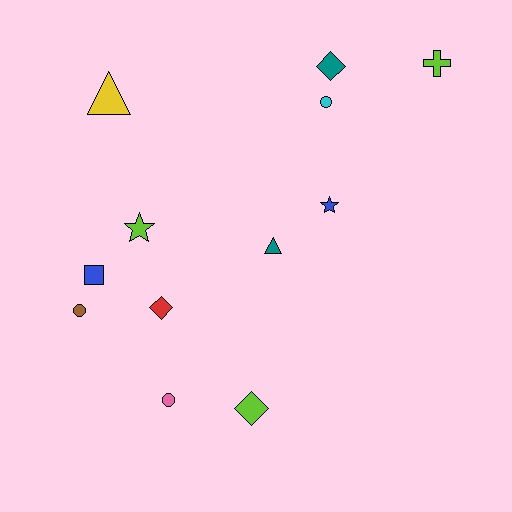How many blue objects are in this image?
There are 2 blue objects.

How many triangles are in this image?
There are 2 triangles.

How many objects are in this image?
There are 12 objects.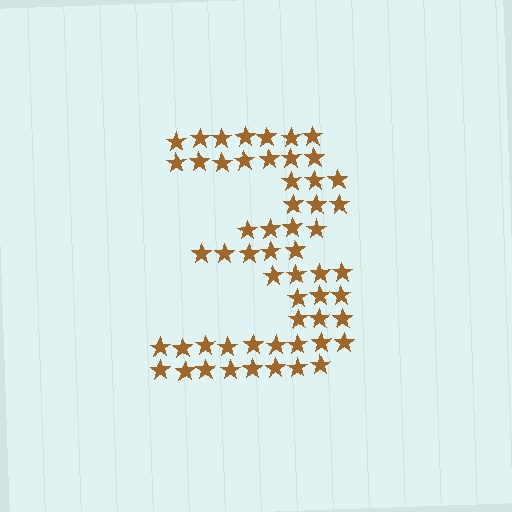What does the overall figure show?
The overall figure shows the digit 3.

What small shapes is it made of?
It is made of small stars.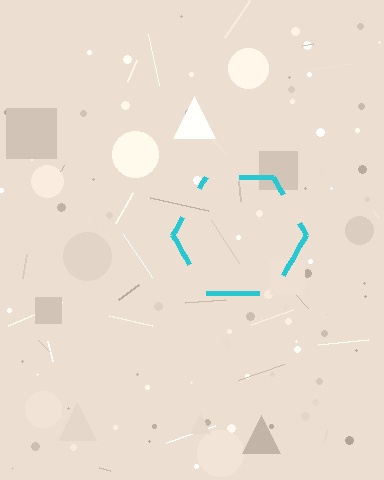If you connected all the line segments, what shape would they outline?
They would outline a hexagon.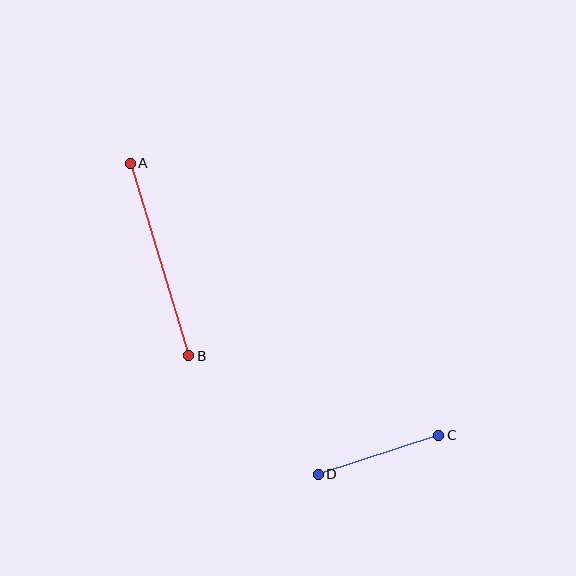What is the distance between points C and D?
The distance is approximately 127 pixels.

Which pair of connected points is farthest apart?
Points A and B are farthest apart.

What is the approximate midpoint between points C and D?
The midpoint is at approximately (379, 455) pixels.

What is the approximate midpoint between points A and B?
The midpoint is at approximately (159, 260) pixels.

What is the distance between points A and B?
The distance is approximately 201 pixels.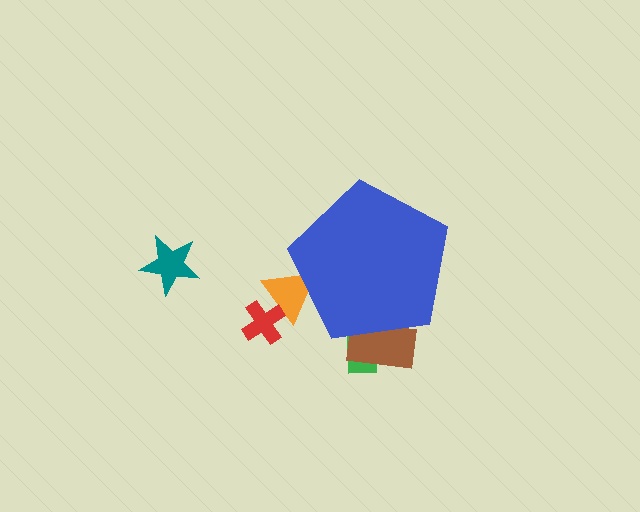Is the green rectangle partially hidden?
Yes, the green rectangle is partially hidden behind the blue pentagon.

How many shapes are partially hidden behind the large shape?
3 shapes are partially hidden.